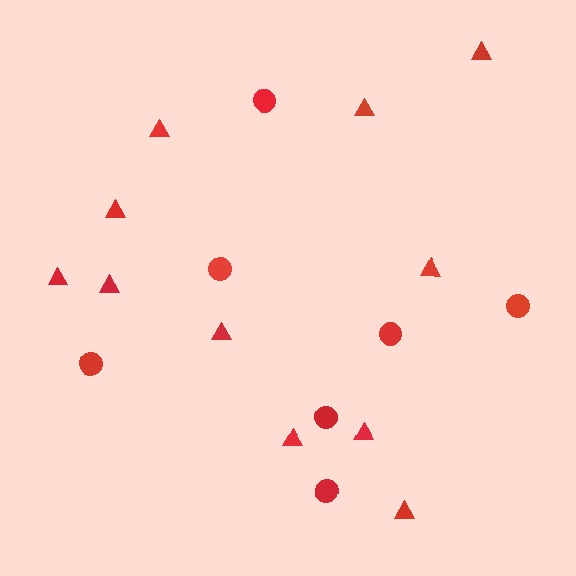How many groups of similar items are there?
There are 2 groups: one group of circles (7) and one group of triangles (11).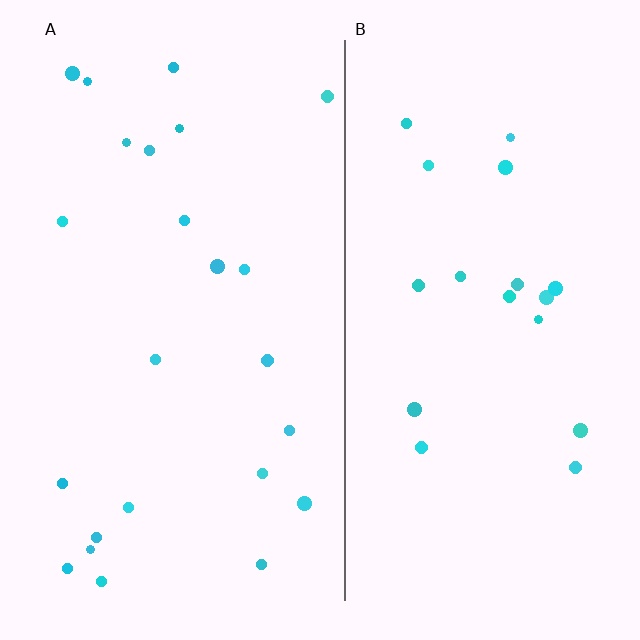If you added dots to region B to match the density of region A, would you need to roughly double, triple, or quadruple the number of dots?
Approximately double.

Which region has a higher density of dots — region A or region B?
A (the left).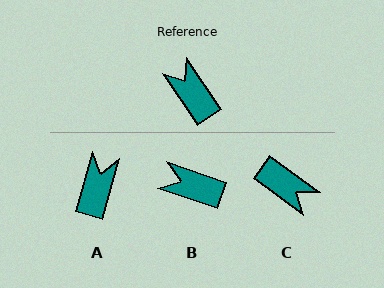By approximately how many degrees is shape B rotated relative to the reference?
Approximately 37 degrees counter-clockwise.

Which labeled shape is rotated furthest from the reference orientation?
C, about 160 degrees away.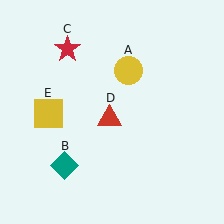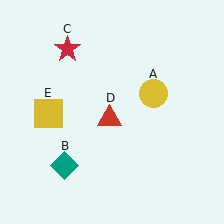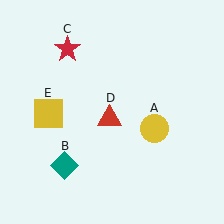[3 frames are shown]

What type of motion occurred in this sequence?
The yellow circle (object A) rotated clockwise around the center of the scene.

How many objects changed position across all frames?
1 object changed position: yellow circle (object A).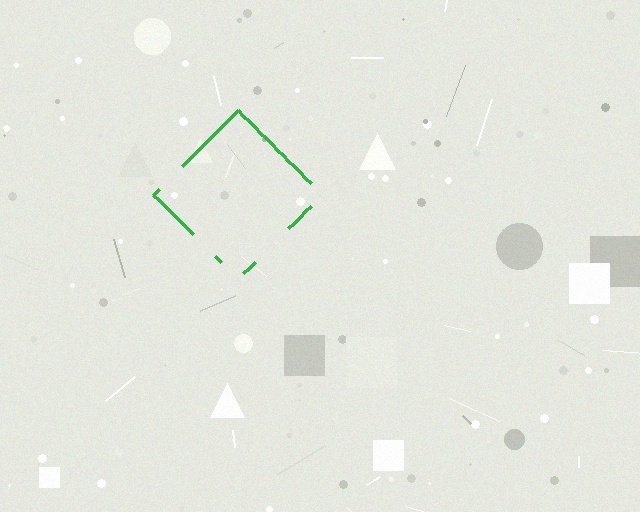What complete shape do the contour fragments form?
The contour fragments form a diamond.